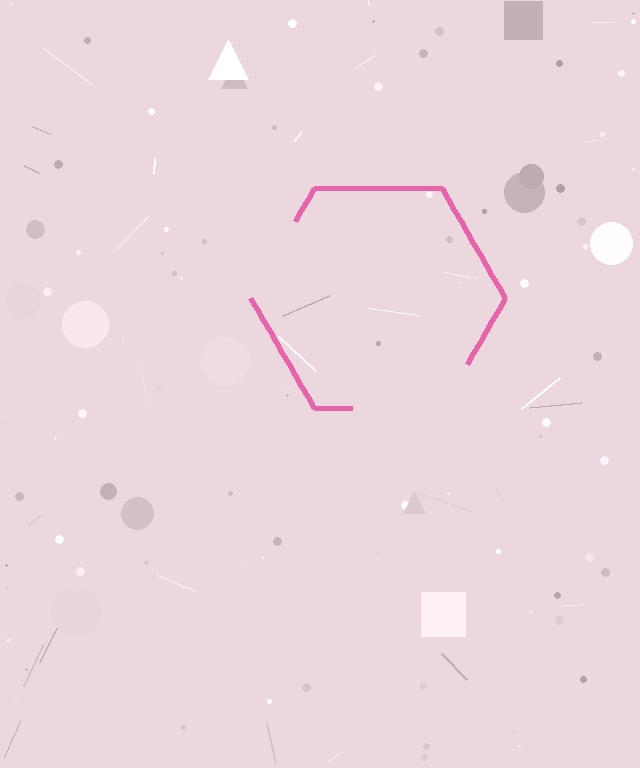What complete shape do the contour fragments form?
The contour fragments form a hexagon.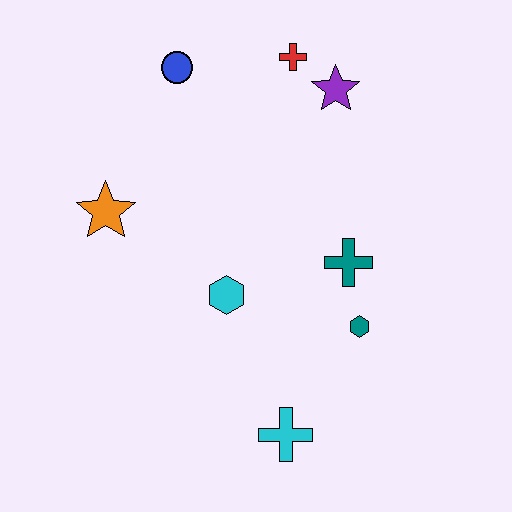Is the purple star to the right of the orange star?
Yes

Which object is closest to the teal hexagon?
The teal cross is closest to the teal hexagon.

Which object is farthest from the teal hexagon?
The blue circle is farthest from the teal hexagon.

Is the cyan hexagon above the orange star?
No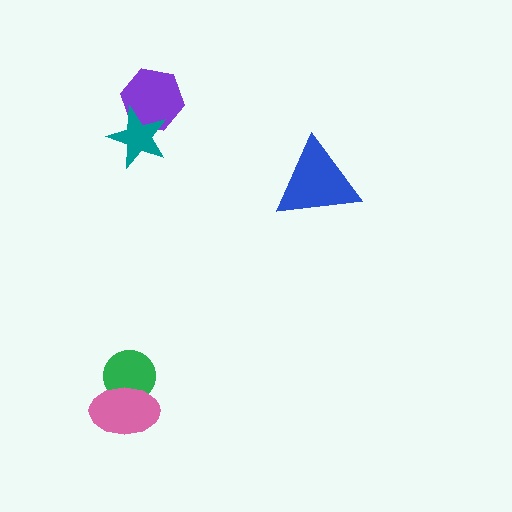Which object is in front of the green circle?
The pink ellipse is in front of the green circle.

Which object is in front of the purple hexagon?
The teal star is in front of the purple hexagon.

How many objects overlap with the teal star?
1 object overlaps with the teal star.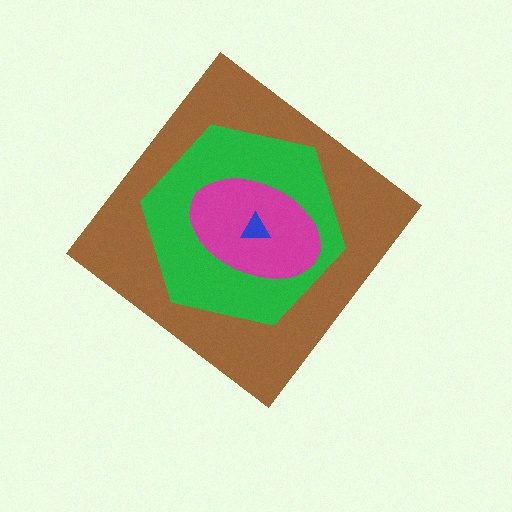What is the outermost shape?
The brown diamond.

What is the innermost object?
The blue triangle.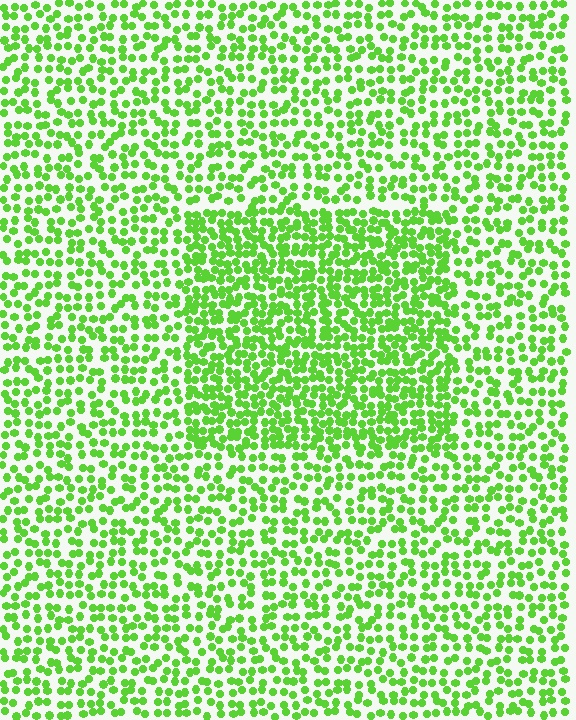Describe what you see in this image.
The image contains small lime elements arranged at two different densities. A rectangle-shaped region is visible where the elements are more densely packed than the surrounding area.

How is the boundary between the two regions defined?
The boundary is defined by a change in element density (approximately 1.7x ratio). All elements are the same color, size, and shape.